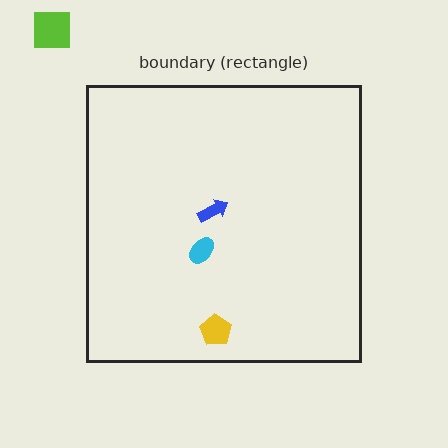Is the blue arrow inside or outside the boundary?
Inside.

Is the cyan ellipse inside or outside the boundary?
Inside.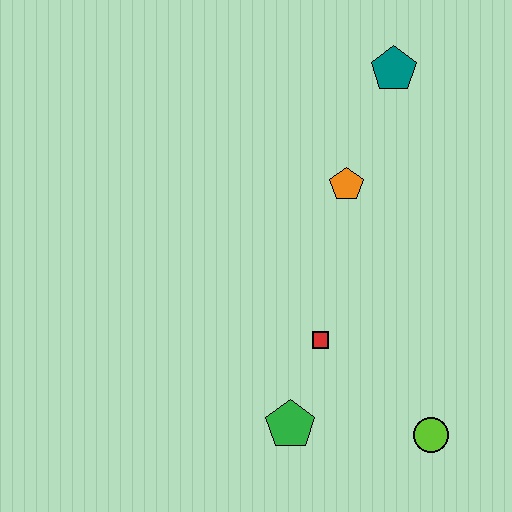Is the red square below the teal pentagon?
Yes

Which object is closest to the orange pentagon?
The teal pentagon is closest to the orange pentagon.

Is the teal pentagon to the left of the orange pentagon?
No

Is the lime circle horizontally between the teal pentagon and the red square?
No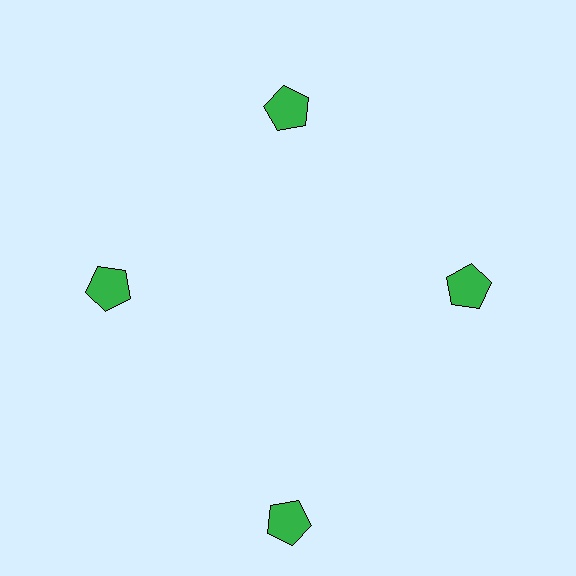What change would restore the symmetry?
The symmetry would be restored by moving it inward, back onto the ring so that all 4 pentagons sit at equal angles and equal distance from the center.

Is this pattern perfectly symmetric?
No. The 4 green pentagons are arranged in a ring, but one element near the 6 o'clock position is pushed outward from the center, breaking the 4-fold rotational symmetry.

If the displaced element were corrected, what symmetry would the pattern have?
It would have 4-fold rotational symmetry — the pattern would map onto itself every 90 degrees.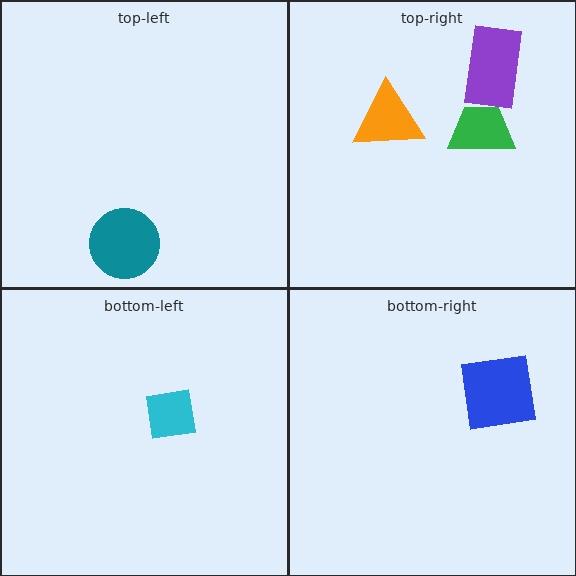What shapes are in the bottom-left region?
The cyan square.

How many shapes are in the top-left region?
1.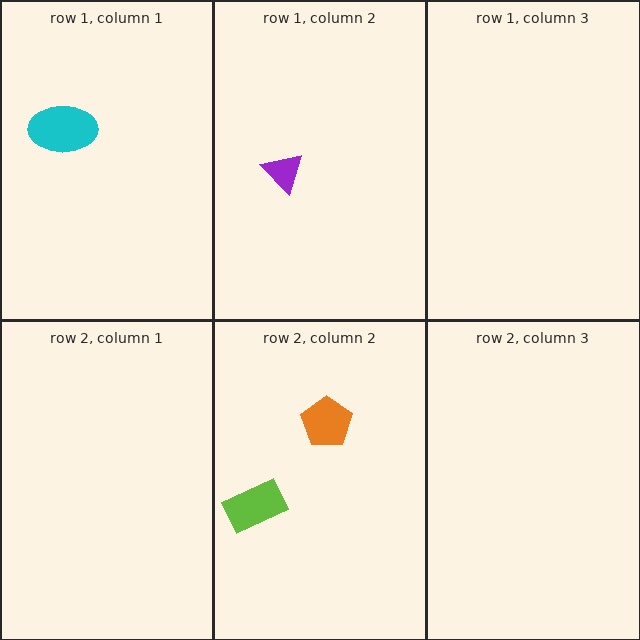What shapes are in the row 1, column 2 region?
The purple triangle.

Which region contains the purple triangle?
The row 1, column 2 region.